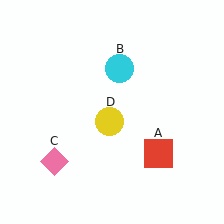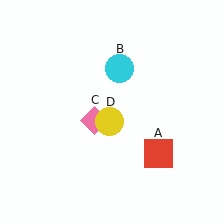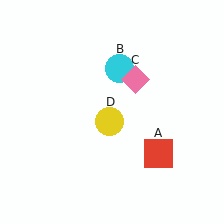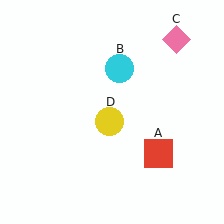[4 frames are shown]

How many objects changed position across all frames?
1 object changed position: pink diamond (object C).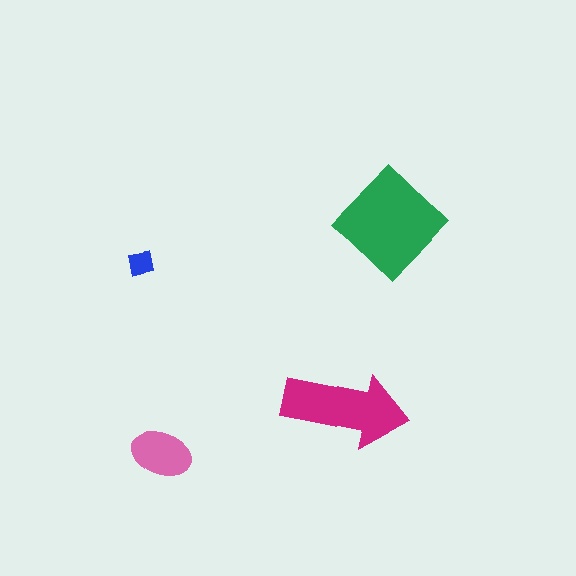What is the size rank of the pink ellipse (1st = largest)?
3rd.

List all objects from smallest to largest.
The blue square, the pink ellipse, the magenta arrow, the green diamond.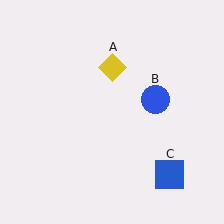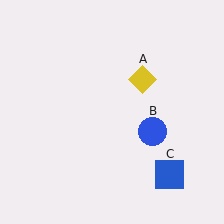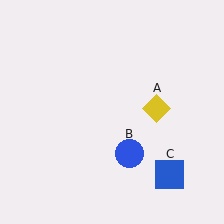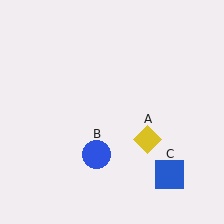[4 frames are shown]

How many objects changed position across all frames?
2 objects changed position: yellow diamond (object A), blue circle (object B).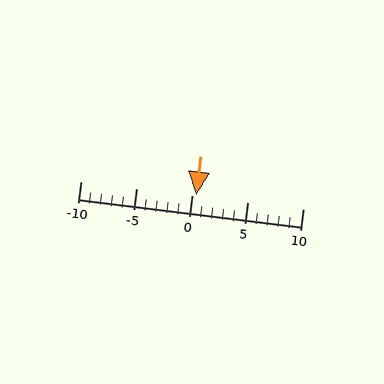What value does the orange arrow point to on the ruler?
The orange arrow points to approximately 0.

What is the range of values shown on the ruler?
The ruler shows values from -10 to 10.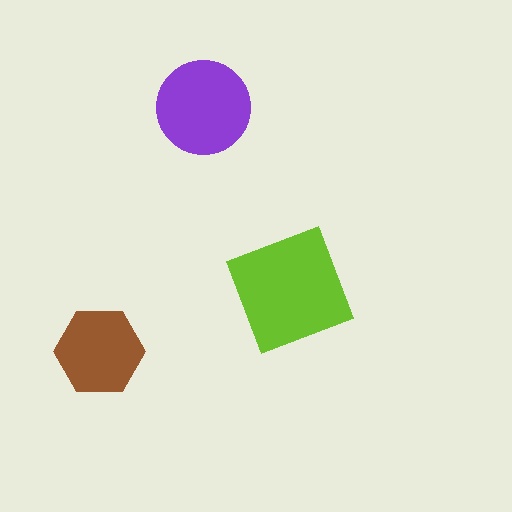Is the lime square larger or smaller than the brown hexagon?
Larger.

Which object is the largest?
The lime square.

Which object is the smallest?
The brown hexagon.